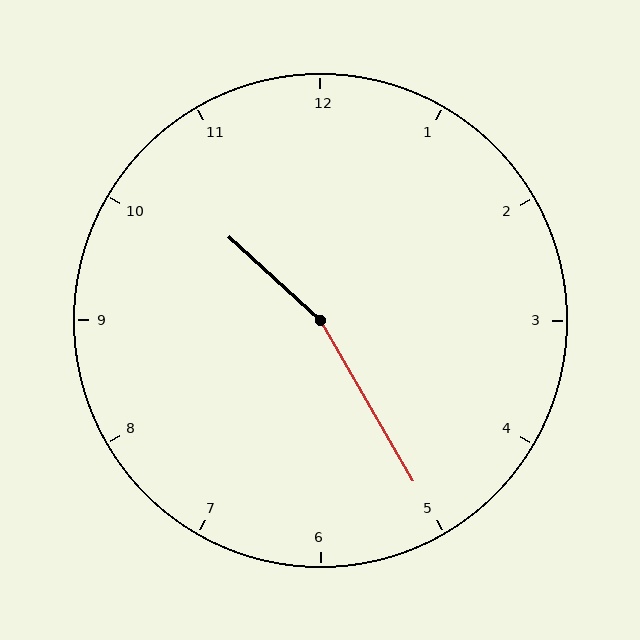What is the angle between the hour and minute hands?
Approximately 162 degrees.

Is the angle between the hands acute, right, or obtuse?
It is obtuse.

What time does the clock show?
10:25.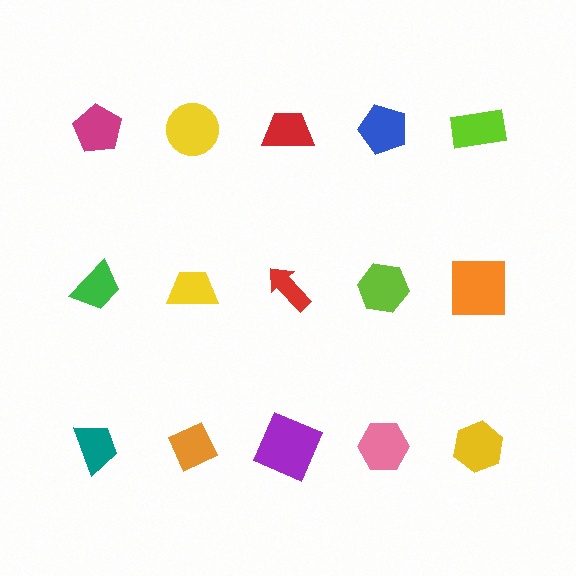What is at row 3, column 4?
A pink hexagon.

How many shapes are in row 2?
5 shapes.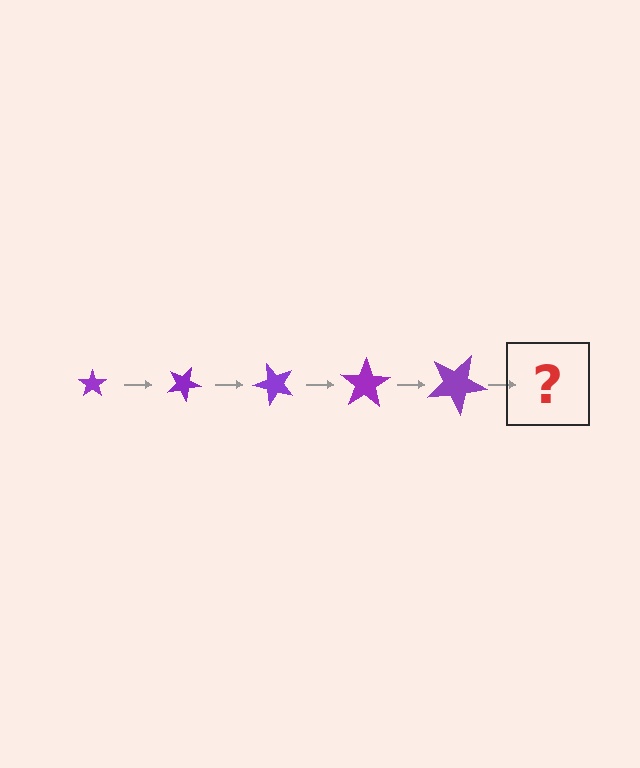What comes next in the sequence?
The next element should be a star, larger than the previous one and rotated 125 degrees from the start.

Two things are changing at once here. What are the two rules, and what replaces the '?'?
The two rules are that the star grows larger each step and it rotates 25 degrees each step. The '?' should be a star, larger than the previous one and rotated 125 degrees from the start.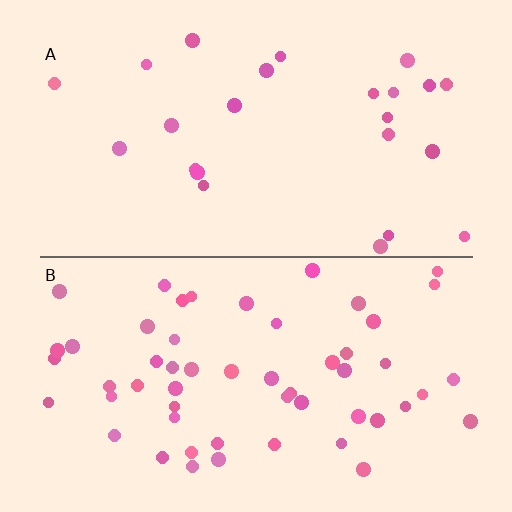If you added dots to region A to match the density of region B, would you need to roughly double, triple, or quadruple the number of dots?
Approximately double.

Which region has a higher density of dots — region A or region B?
B (the bottom).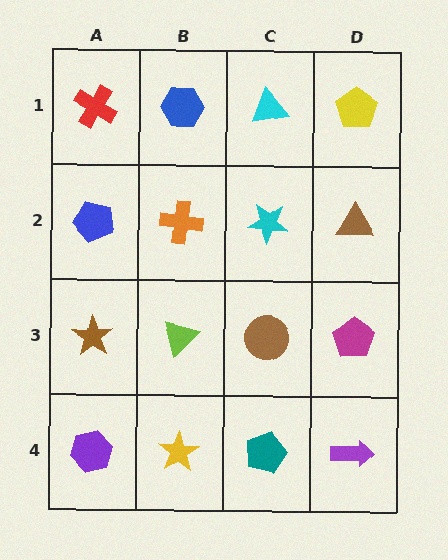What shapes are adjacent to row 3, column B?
An orange cross (row 2, column B), a yellow star (row 4, column B), a brown star (row 3, column A), a brown circle (row 3, column C).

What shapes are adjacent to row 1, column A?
A blue pentagon (row 2, column A), a blue hexagon (row 1, column B).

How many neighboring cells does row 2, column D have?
3.